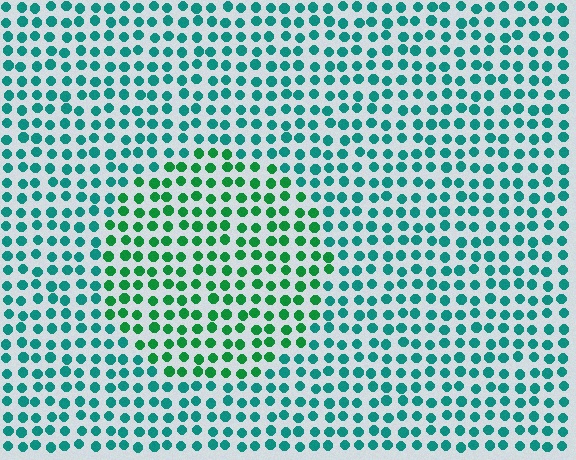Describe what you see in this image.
The image is filled with small teal elements in a uniform arrangement. A circle-shaped region is visible where the elements are tinted to a slightly different hue, forming a subtle color boundary.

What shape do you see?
I see a circle.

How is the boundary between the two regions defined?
The boundary is defined purely by a slight shift in hue (about 34 degrees). Spacing, size, and orientation are identical on both sides.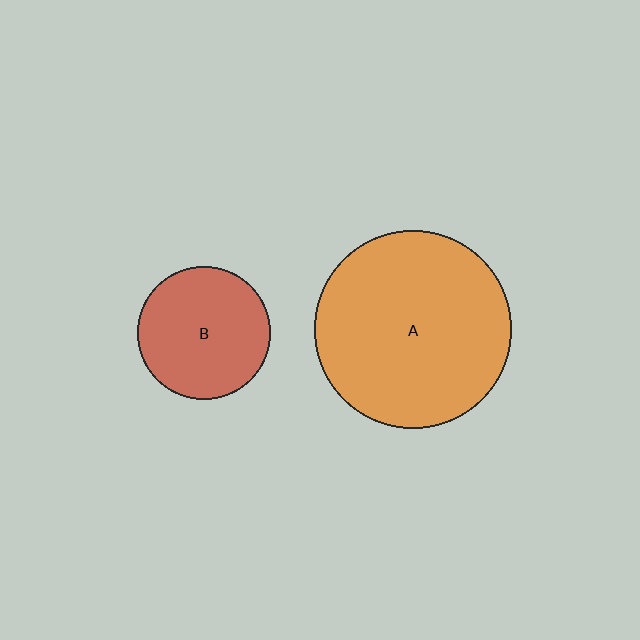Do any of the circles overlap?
No, none of the circles overlap.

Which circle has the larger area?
Circle A (orange).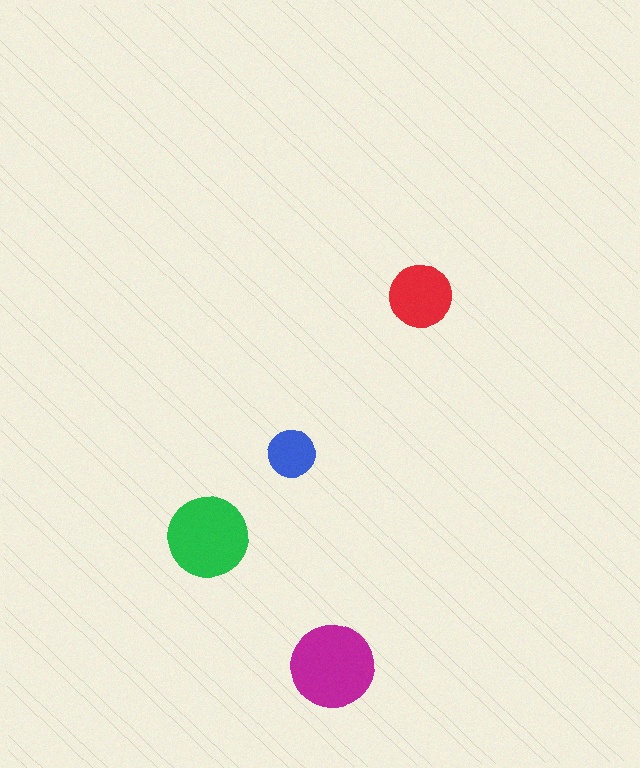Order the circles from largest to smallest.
the magenta one, the green one, the red one, the blue one.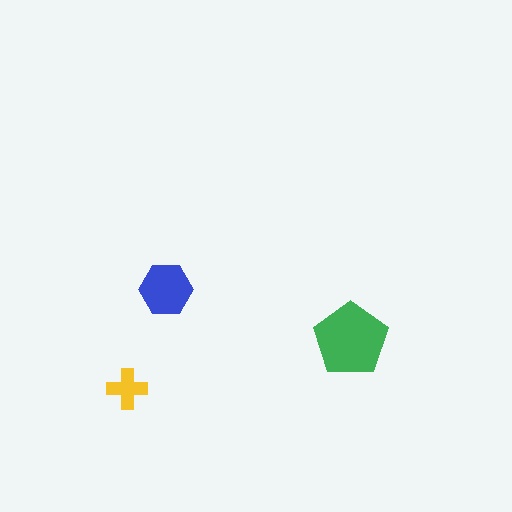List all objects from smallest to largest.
The yellow cross, the blue hexagon, the green pentagon.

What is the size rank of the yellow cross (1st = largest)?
3rd.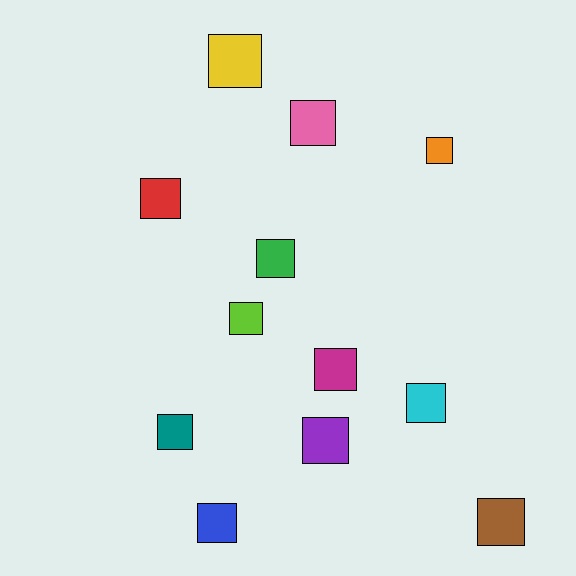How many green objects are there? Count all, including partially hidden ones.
There is 1 green object.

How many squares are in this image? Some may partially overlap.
There are 12 squares.